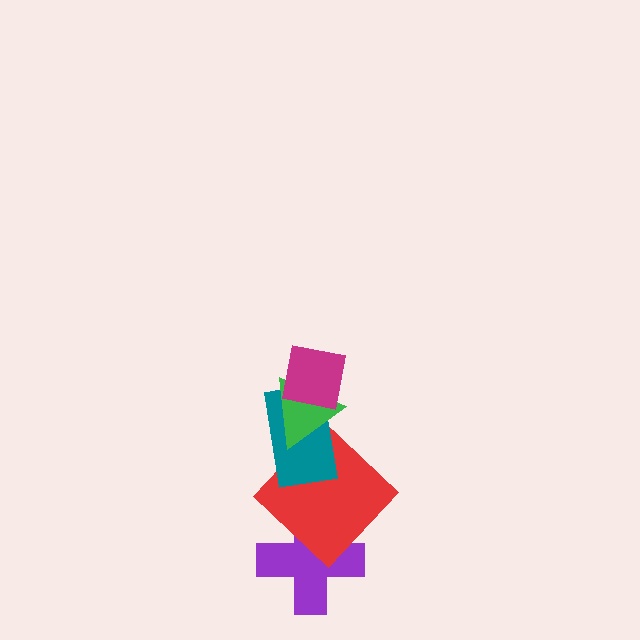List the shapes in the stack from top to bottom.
From top to bottom: the magenta square, the green triangle, the teal rectangle, the red diamond, the purple cross.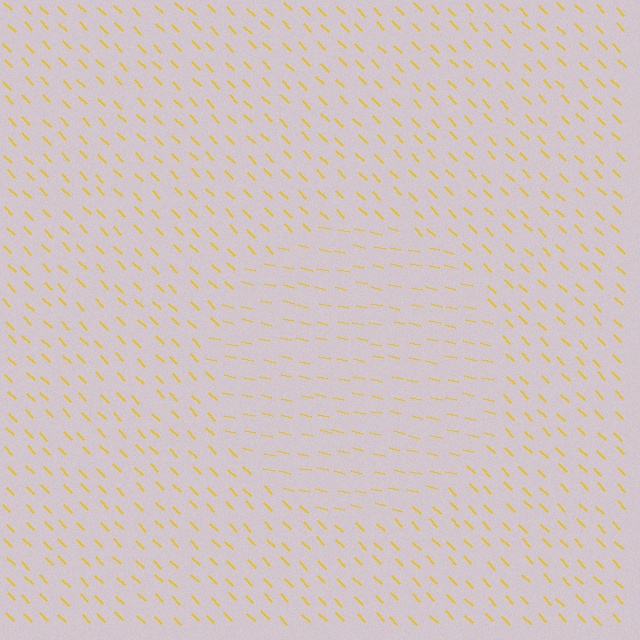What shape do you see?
I see a circle.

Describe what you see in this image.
The image is filled with small yellow line segments. A circle region in the image has lines oriented differently from the surrounding lines, creating a visible texture boundary.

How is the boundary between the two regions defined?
The boundary is defined purely by a change in line orientation (approximately 32 degrees difference). All lines are the same color and thickness.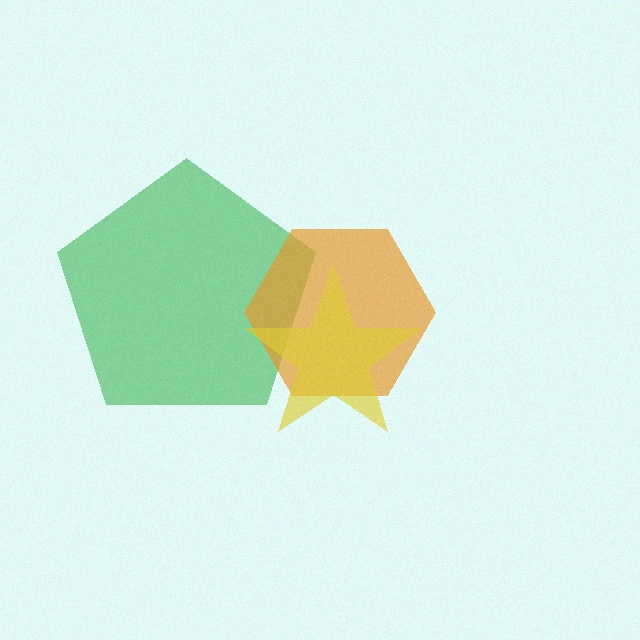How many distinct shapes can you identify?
There are 3 distinct shapes: a green pentagon, an orange hexagon, a yellow star.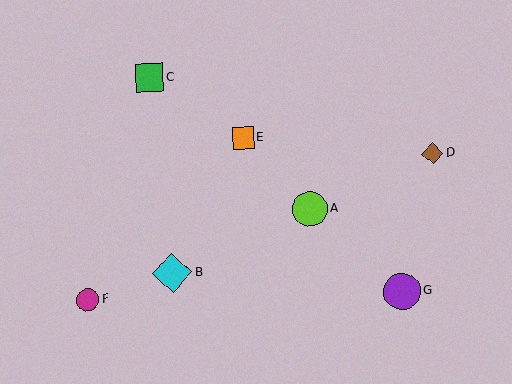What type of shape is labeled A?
Shape A is a lime circle.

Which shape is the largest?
The cyan diamond (labeled B) is the largest.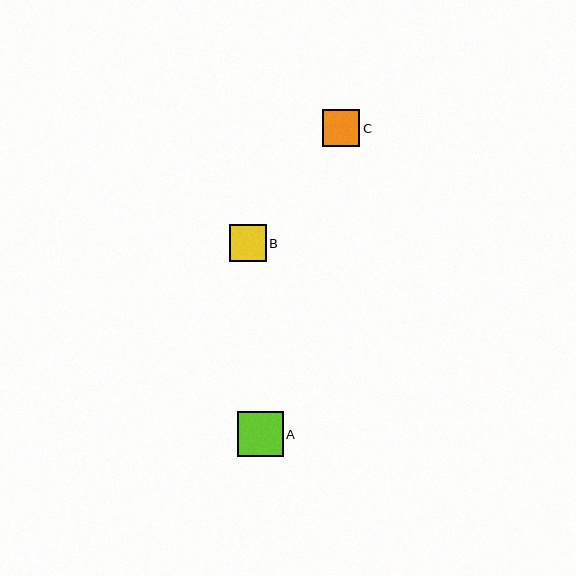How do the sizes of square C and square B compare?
Square C and square B are approximately the same size.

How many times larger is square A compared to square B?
Square A is approximately 1.2 times the size of square B.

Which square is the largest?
Square A is the largest with a size of approximately 46 pixels.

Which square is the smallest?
Square B is the smallest with a size of approximately 37 pixels.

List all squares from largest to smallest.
From largest to smallest: A, C, B.